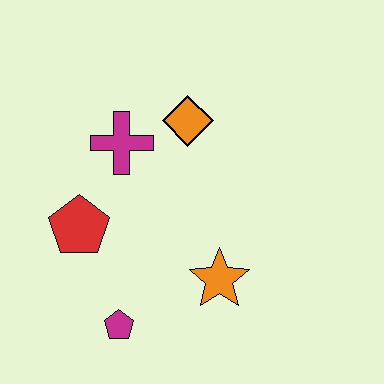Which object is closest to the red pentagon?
The magenta cross is closest to the red pentagon.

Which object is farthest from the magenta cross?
The magenta pentagon is farthest from the magenta cross.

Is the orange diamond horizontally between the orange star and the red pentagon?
Yes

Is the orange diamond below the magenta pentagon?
No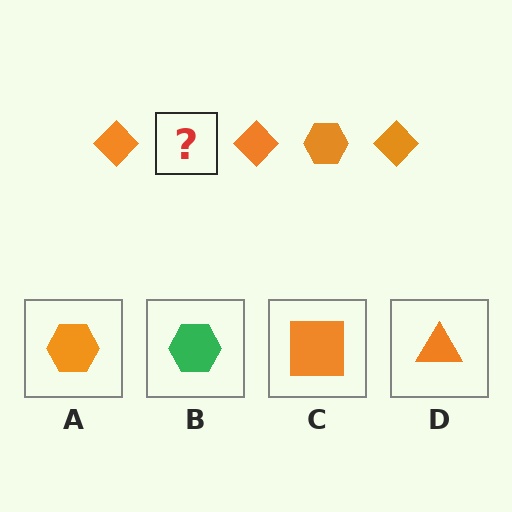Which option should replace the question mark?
Option A.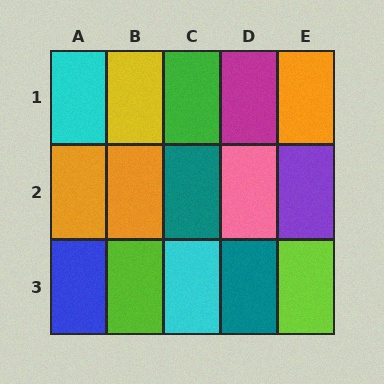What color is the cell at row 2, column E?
Purple.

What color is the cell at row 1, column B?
Yellow.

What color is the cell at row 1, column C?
Green.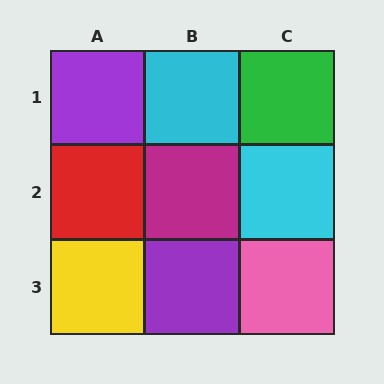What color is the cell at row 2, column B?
Magenta.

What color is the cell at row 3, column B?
Purple.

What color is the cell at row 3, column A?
Yellow.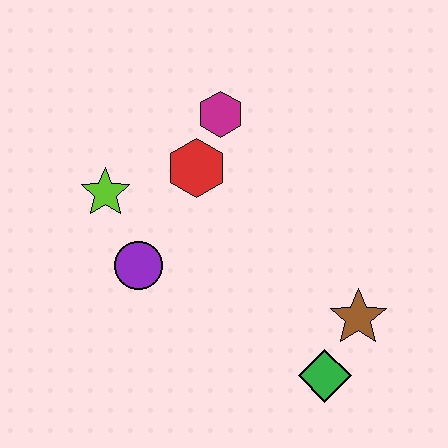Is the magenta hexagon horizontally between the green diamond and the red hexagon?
Yes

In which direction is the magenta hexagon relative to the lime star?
The magenta hexagon is to the right of the lime star.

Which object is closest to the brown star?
The green diamond is closest to the brown star.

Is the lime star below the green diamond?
No